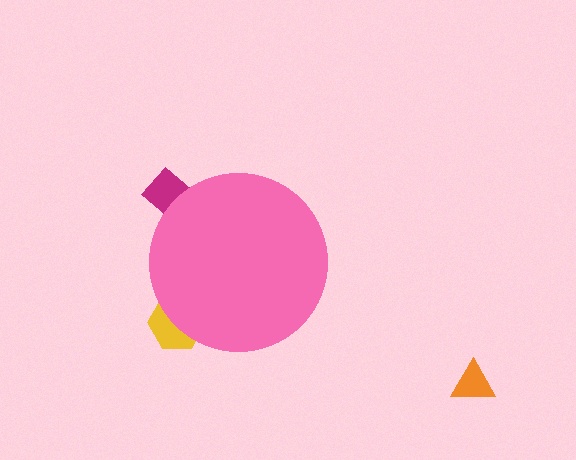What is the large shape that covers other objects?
A pink circle.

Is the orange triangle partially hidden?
No, the orange triangle is fully visible.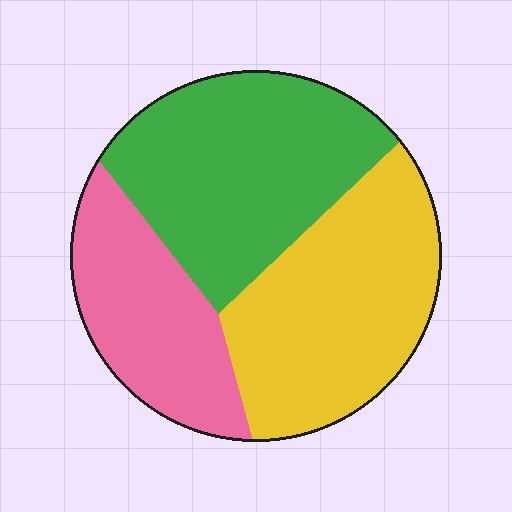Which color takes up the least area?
Pink, at roughly 25%.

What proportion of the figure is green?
Green covers around 40% of the figure.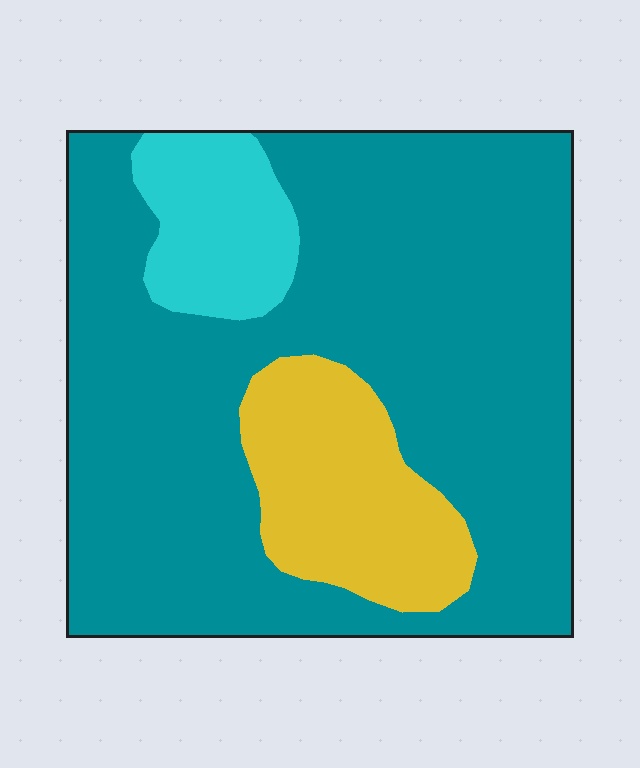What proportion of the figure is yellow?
Yellow takes up about one sixth (1/6) of the figure.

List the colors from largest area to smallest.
From largest to smallest: teal, yellow, cyan.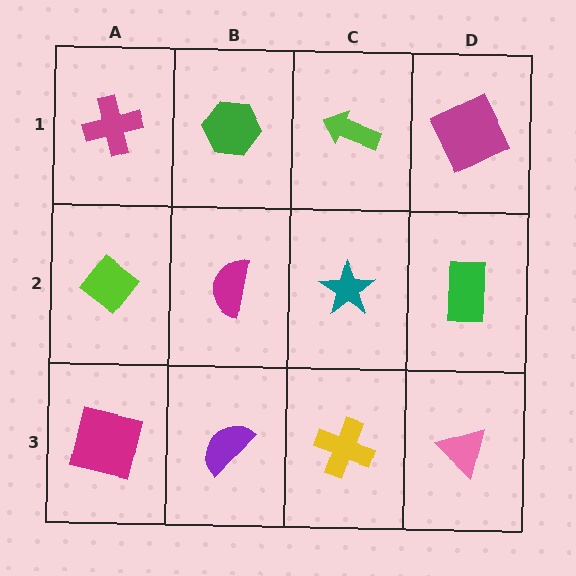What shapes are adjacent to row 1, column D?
A green rectangle (row 2, column D), a lime arrow (row 1, column C).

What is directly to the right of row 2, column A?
A magenta semicircle.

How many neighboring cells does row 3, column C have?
3.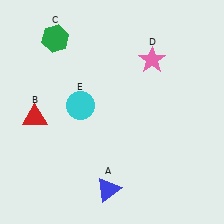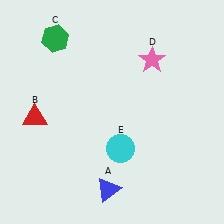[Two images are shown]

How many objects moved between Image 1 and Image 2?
1 object moved between the two images.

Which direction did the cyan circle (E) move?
The cyan circle (E) moved down.